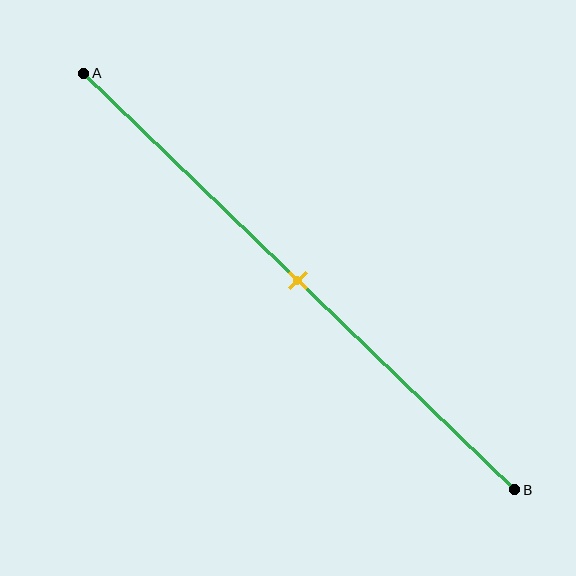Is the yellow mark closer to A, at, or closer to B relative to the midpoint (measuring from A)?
The yellow mark is approximately at the midpoint of segment AB.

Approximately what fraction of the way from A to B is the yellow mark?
The yellow mark is approximately 50% of the way from A to B.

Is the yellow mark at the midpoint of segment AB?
Yes, the mark is approximately at the midpoint.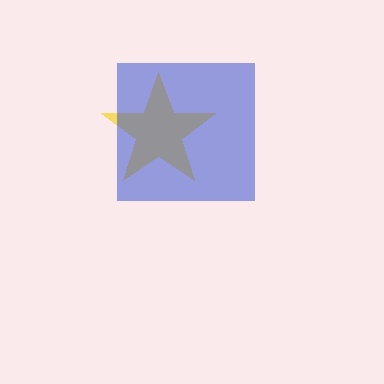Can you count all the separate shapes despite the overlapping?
Yes, there are 2 separate shapes.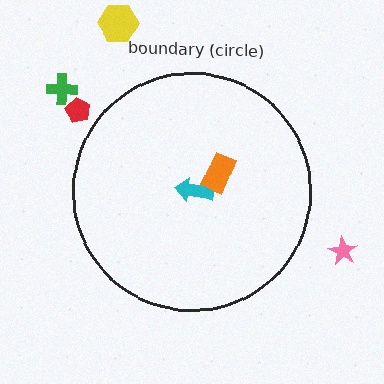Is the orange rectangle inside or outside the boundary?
Inside.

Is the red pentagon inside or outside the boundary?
Outside.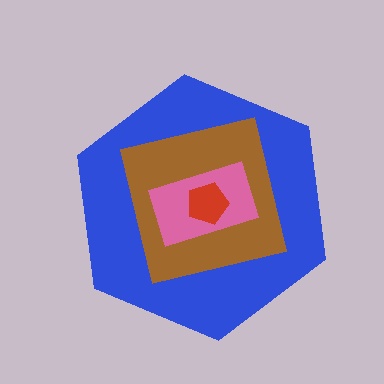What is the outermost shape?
The blue hexagon.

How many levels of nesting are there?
4.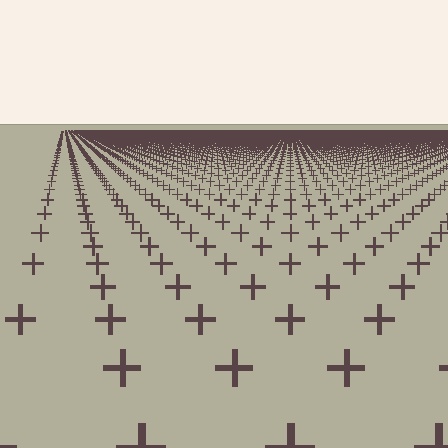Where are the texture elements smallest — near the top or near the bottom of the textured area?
Near the top.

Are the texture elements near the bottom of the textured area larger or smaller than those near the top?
Larger. Near the bottom, elements are closer to the viewer and appear at a bigger on-screen size.